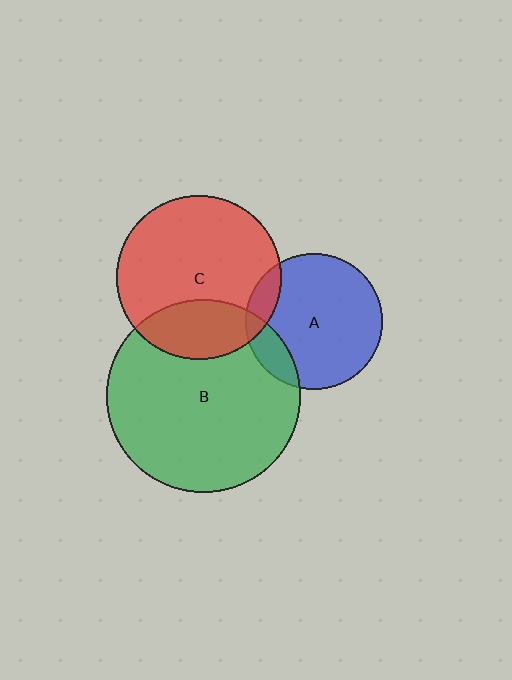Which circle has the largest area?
Circle B (green).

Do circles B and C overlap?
Yes.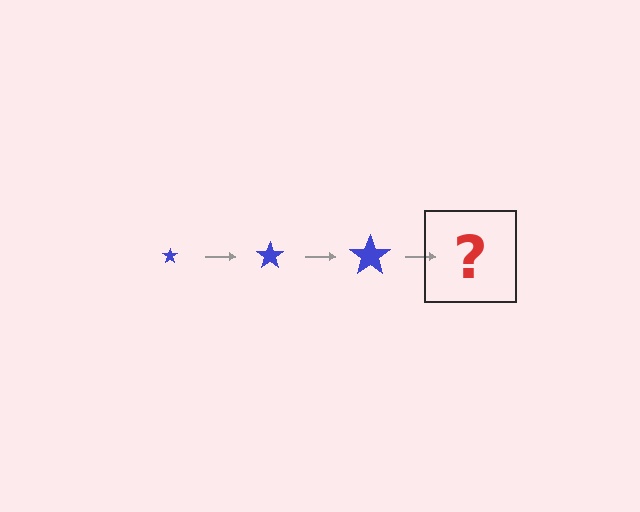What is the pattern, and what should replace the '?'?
The pattern is that the star gets progressively larger each step. The '?' should be a blue star, larger than the previous one.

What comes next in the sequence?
The next element should be a blue star, larger than the previous one.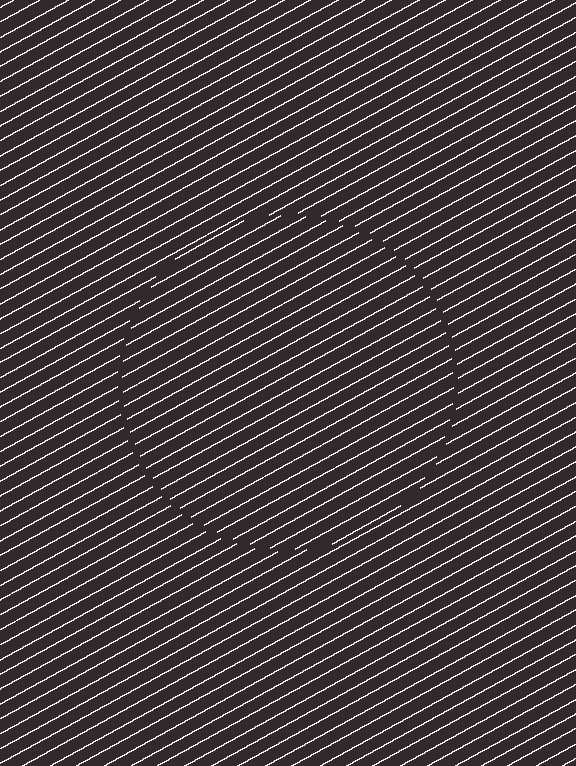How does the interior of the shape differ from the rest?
The interior of the shape contains the same grating, shifted by half a period — the contour is defined by the phase discontinuity where line-ends from the inner and outer gratings abut.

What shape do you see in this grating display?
An illusory circle. The interior of the shape contains the same grating, shifted by half a period — the contour is defined by the phase discontinuity where line-ends from the inner and outer gratings abut.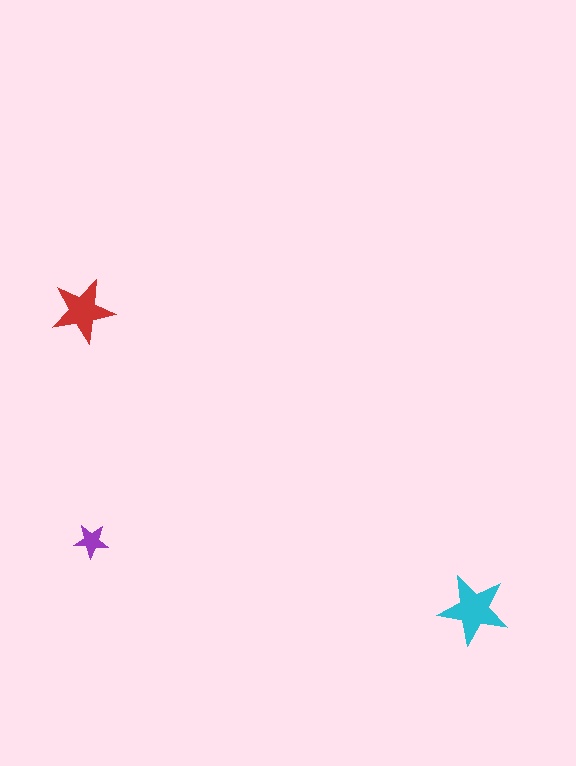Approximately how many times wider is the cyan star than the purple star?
About 2 times wider.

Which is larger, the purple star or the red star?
The red one.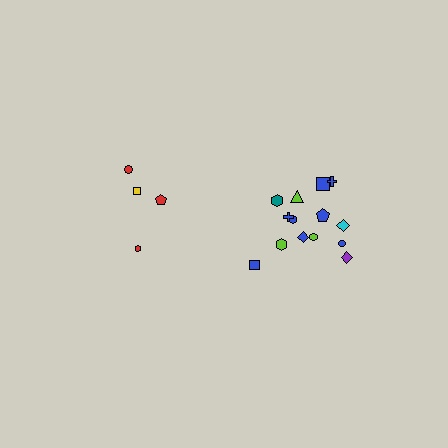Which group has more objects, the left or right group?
The right group.